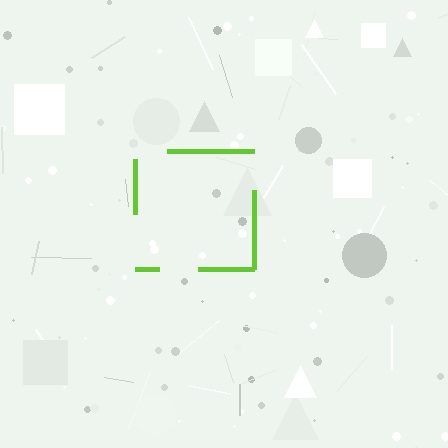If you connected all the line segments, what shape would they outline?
They would outline a square.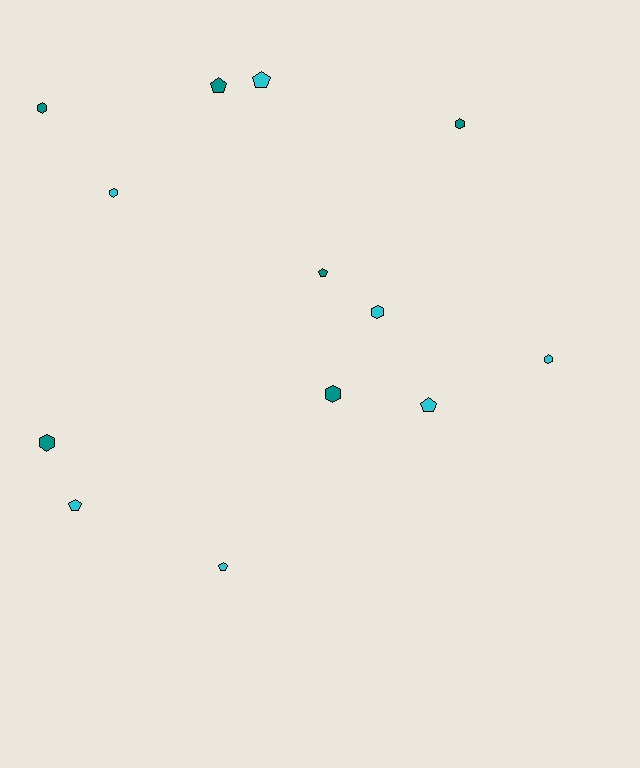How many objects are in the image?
There are 13 objects.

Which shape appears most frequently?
Hexagon, with 7 objects.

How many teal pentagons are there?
There are 2 teal pentagons.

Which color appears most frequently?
Cyan, with 7 objects.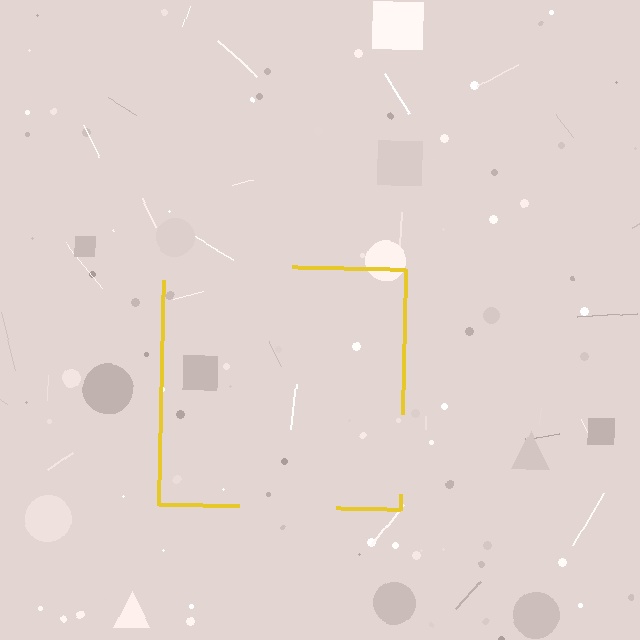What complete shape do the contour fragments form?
The contour fragments form a square.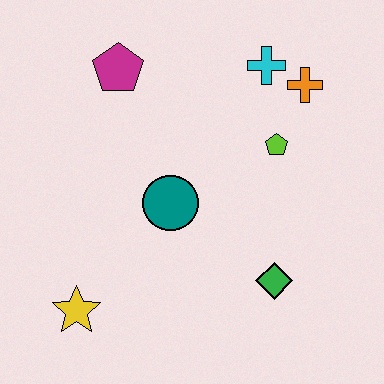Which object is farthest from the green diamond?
The magenta pentagon is farthest from the green diamond.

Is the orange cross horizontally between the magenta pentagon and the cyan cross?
No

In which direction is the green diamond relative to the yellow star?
The green diamond is to the right of the yellow star.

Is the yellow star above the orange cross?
No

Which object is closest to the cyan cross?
The orange cross is closest to the cyan cross.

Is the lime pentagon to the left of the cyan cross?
No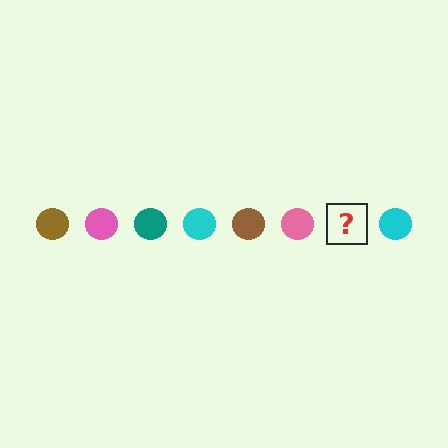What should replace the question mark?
The question mark should be replaced with a teal circle.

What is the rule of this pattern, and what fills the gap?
The rule is that the pattern cycles through brown, pink, teal, cyan circles. The gap should be filled with a teal circle.